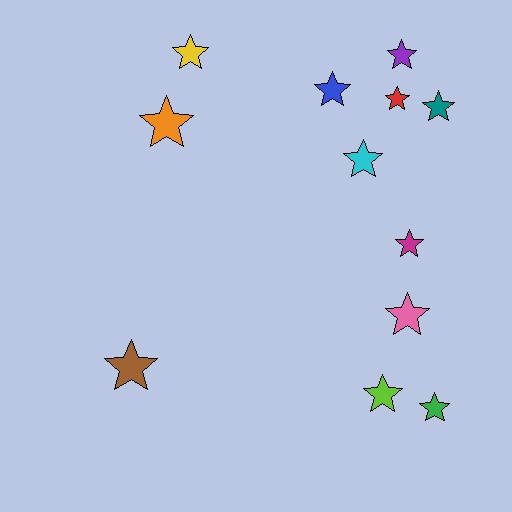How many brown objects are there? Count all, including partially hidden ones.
There is 1 brown object.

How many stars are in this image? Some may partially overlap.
There are 12 stars.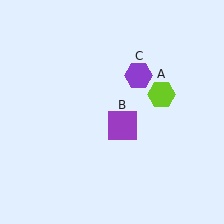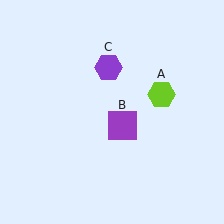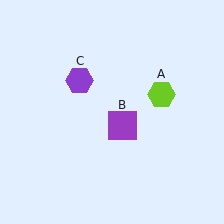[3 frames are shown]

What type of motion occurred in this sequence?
The purple hexagon (object C) rotated counterclockwise around the center of the scene.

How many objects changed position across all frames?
1 object changed position: purple hexagon (object C).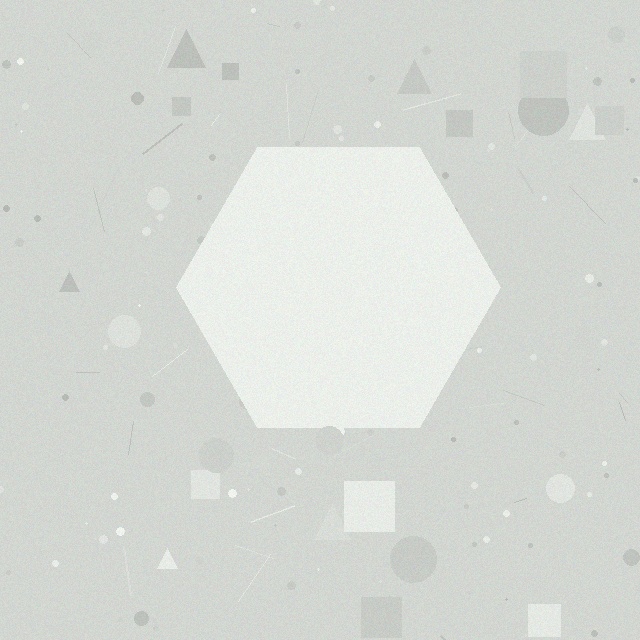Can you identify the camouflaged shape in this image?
The camouflaged shape is a hexagon.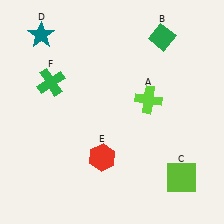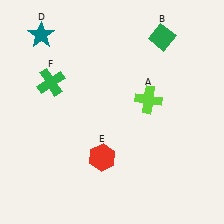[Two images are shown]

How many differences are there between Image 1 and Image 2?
There is 1 difference between the two images.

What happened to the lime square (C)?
The lime square (C) was removed in Image 2. It was in the bottom-right area of Image 1.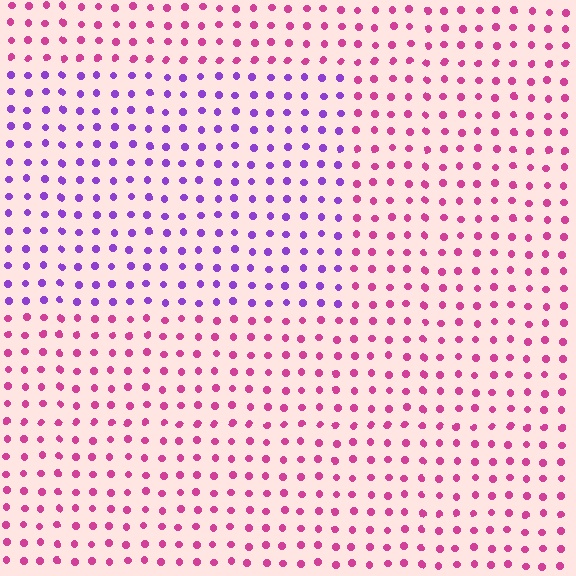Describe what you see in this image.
The image is filled with small magenta elements in a uniform arrangement. A rectangle-shaped region is visible where the elements are tinted to a slightly different hue, forming a subtle color boundary.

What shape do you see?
I see a rectangle.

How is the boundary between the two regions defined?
The boundary is defined purely by a slight shift in hue (about 50 degrees). Spacing, size, and orientation are identical on both sides.